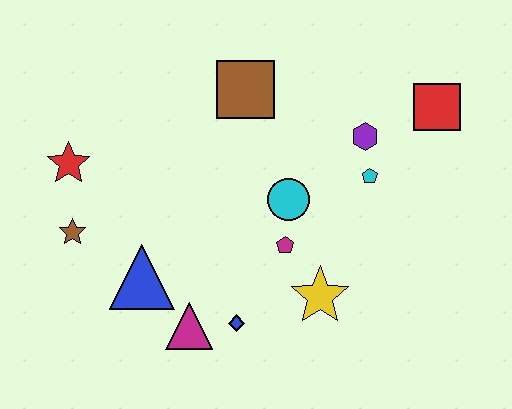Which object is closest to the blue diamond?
The magenta triangle is closest to the blue diamond.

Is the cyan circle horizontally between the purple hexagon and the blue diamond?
Yes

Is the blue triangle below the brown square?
Yes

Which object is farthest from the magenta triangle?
The red square is farthest from the magenta triangle.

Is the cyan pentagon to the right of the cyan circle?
Yes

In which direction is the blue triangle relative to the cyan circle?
The blue triangle is to the left of the cyan circle.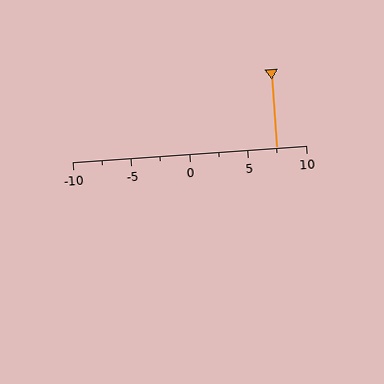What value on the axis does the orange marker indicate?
The marker indicates approximately 7.5.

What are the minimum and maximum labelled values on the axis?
The axis runs from -10 to 10.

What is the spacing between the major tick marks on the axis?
The major ticks are spaced 5 apart.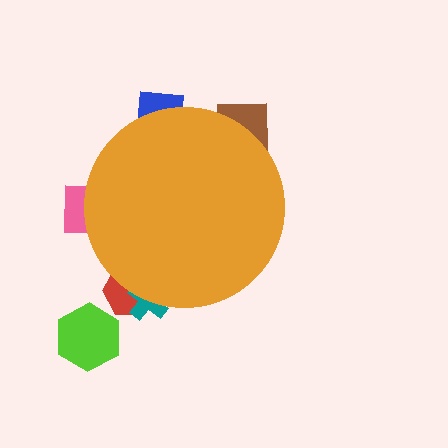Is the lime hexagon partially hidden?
No, the lime hexagon is fully visible.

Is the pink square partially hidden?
Yes, the pink square is partially hidden behind the orange circle.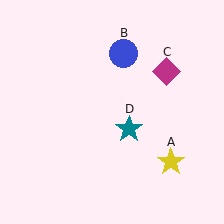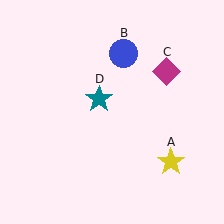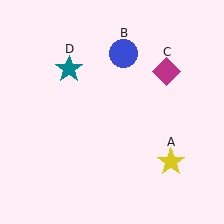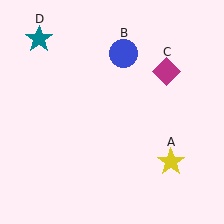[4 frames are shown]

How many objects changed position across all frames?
1 object changed position: teal star (object D).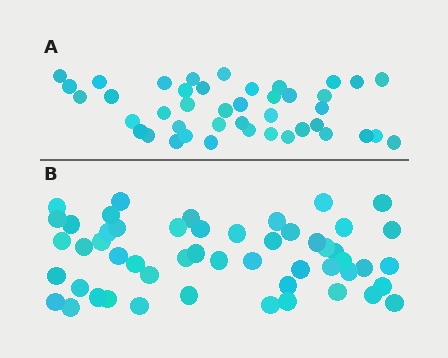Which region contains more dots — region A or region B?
Region B (the bottom region) has more dots.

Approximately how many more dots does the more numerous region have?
Region B has roughly 10 or so more dots than region A.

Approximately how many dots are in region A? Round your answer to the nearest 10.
About 40 dots. (The exact count is 42, which rounds to 40.)